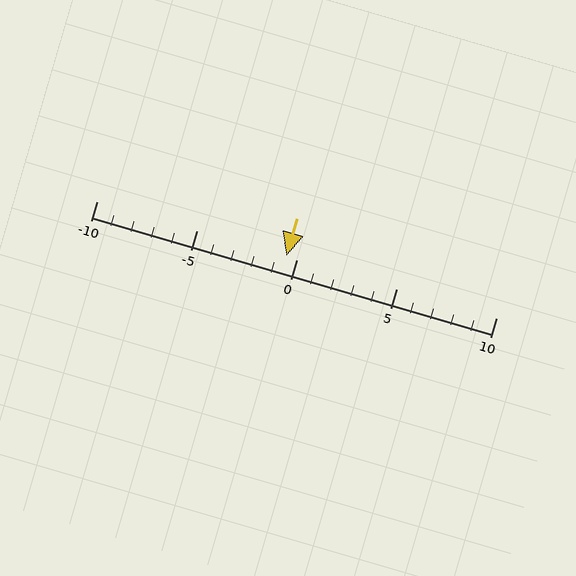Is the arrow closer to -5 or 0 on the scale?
The arrow is closer to 0.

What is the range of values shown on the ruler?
The ruler shows values from -10 to 10.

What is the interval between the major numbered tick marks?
The major tick marks are spaced 5 units apart.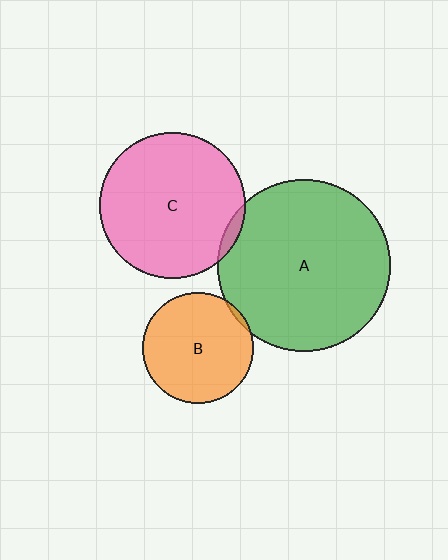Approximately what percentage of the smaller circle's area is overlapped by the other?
Approximately 5%.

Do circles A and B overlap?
Yes.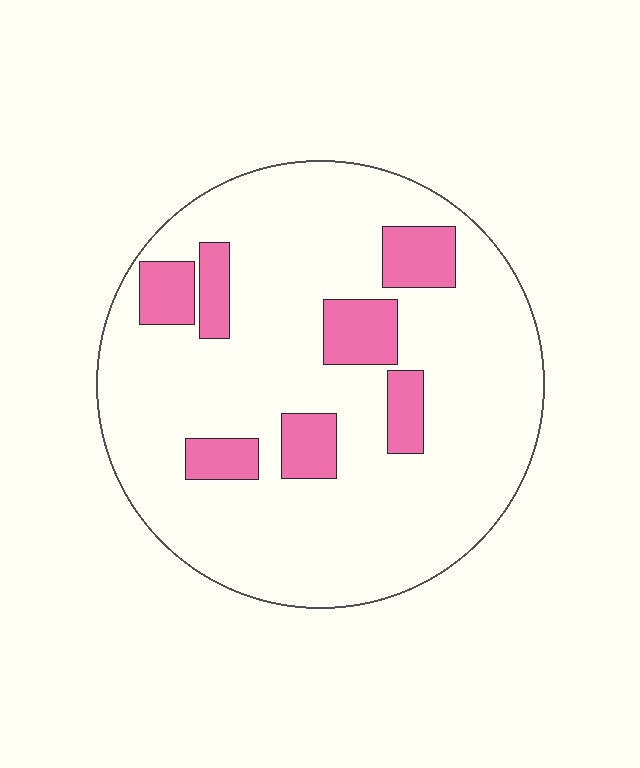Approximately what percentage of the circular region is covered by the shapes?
Approximately 15%.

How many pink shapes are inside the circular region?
7.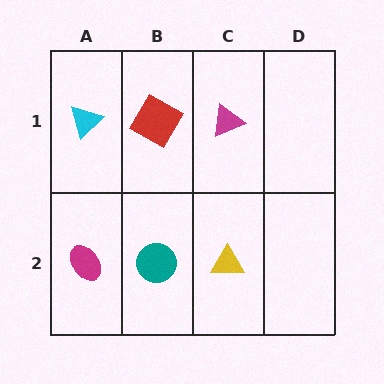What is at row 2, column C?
A yellow triangle.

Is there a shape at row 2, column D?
No, that cell is empty.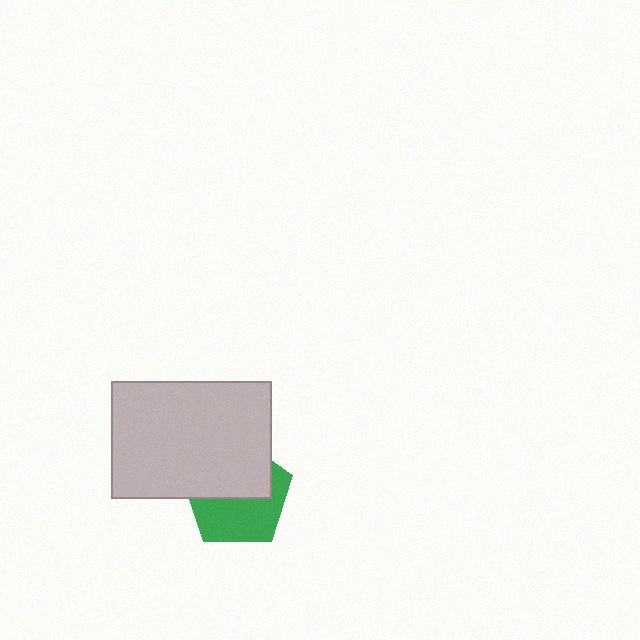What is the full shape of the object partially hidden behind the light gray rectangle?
The partially hidden object is a green pentagon.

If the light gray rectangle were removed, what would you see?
You would see the complete green pentagon.